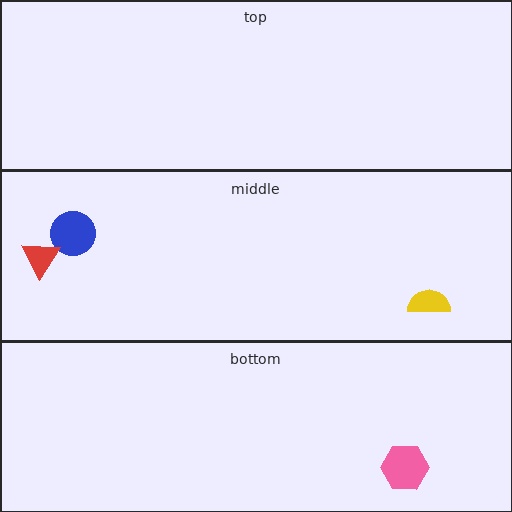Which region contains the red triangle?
The middle region.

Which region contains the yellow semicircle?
The middle region.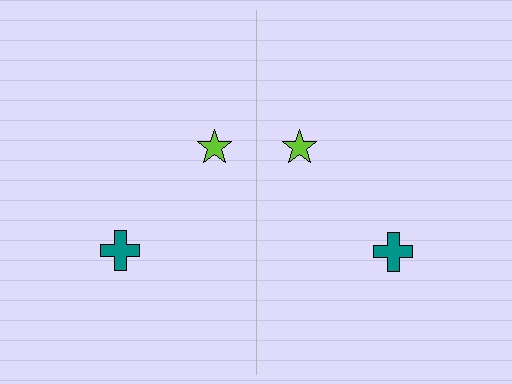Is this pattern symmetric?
Yes, this pattern has bilateral (reflection) symmetry.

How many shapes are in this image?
There are 4 shapes in this image.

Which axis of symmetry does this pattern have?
The pattern has a vertical axis of symmetry running through the center of the image.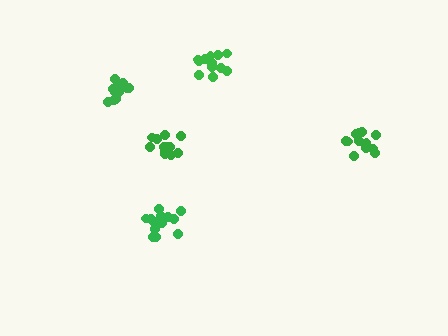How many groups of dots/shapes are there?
There are 5 groups.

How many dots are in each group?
Group 1: 13 dots, Group 2: 14 dots, Group 3: 13 dots, Group 4: 13 dots, Group 5: 12 dots (65 total).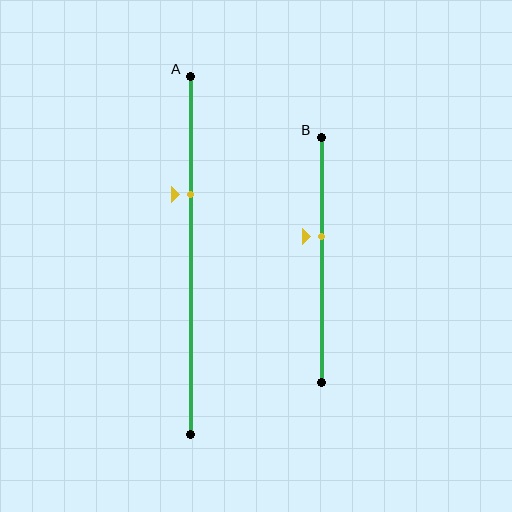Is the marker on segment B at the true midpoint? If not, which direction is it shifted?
No, the marker on segment B is shifted upward by about 9% of the segment length.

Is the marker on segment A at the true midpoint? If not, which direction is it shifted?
No, the marker on segment A is shifted upward by about 17% of the segment length.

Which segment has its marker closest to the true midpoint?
Segment B has its marker closest to the true midpoint.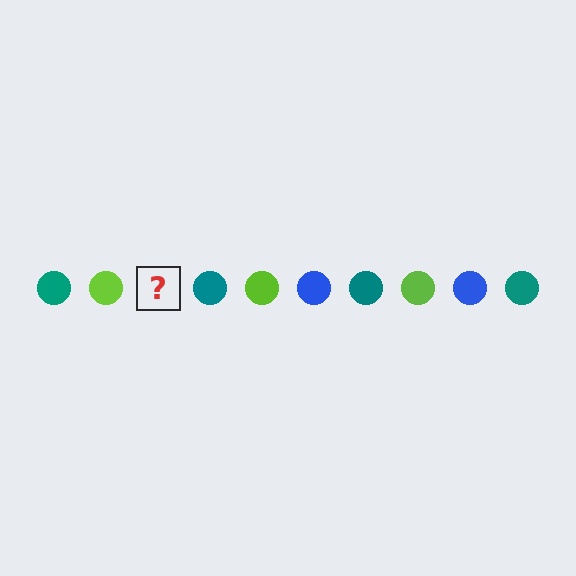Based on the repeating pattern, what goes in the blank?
The blank should be a blue circle.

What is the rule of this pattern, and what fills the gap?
The rule is that the pattern cycles through teal, lime, blue circles. The gap should be filled with a blue circle.